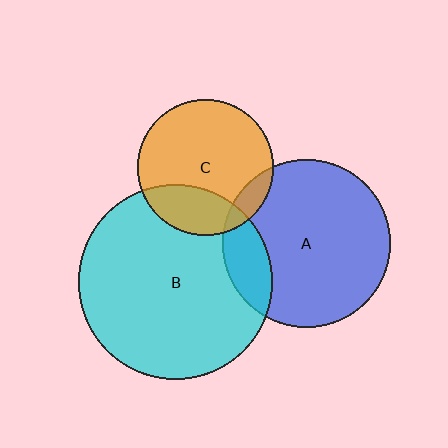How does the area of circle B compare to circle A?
Approximately 1.3 times.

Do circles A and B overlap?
Yes.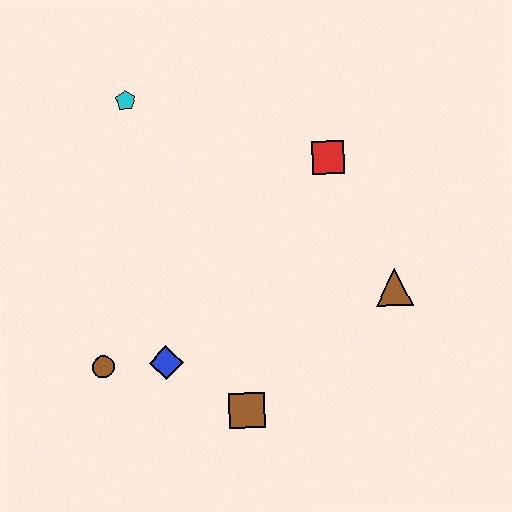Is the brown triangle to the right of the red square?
Yes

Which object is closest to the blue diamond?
The brown circle is closest to the blue diamond.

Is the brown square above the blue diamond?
No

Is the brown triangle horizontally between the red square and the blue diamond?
No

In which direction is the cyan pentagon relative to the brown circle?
The cyan pentagon is above the brown circle.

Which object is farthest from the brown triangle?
The cyan pentagon is farthest from the brown triangle.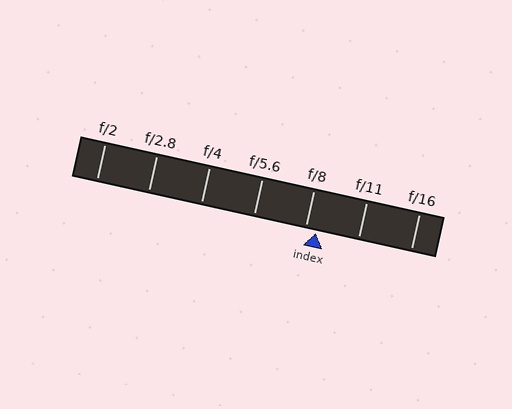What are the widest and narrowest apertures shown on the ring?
The widest aperture shown is f/2 and the narrowest is f/16.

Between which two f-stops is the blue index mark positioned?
The index mark is between f/8 and f/11.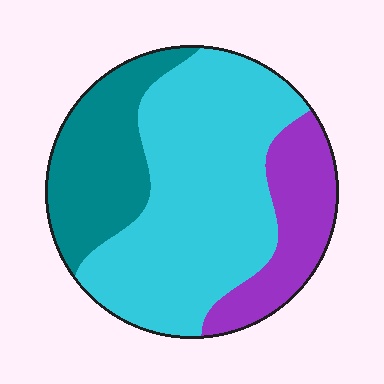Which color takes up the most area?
Cyan, at roughly 55%.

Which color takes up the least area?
Purple, at roughly 20%.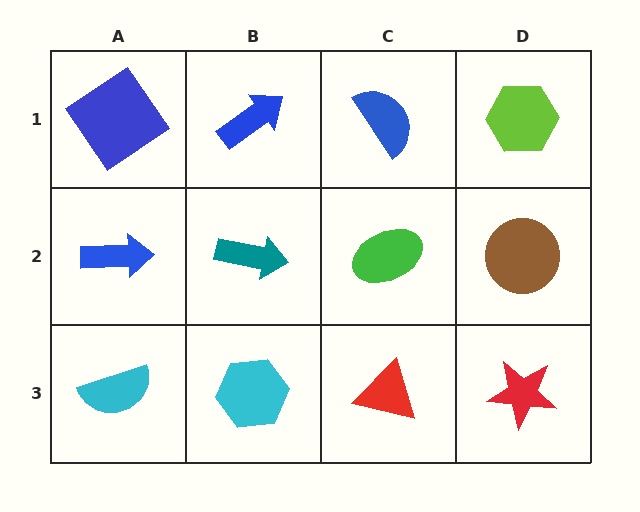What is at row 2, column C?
A green ellipse.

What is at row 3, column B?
A cyan hexagon.